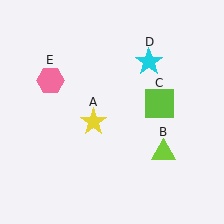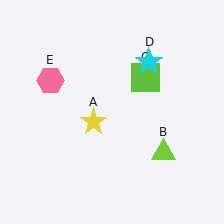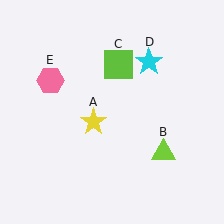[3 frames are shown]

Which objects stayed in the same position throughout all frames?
Yellow star (object A) and lime triangle (object B) and cyan star (object D) and pink hexagon (object E) remained stationary.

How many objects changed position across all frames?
1 object changed position: lime square (object C).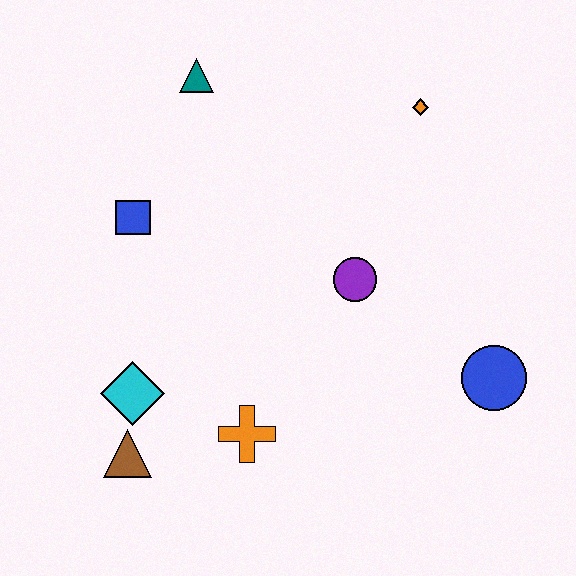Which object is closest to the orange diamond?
The purple circle is closest to the orange diamond.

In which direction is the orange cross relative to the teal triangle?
The orange cross is below the teal triangle.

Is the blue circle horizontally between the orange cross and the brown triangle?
No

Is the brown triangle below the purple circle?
Yes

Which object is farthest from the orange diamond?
The brown triangle is farthest from the orange diamond.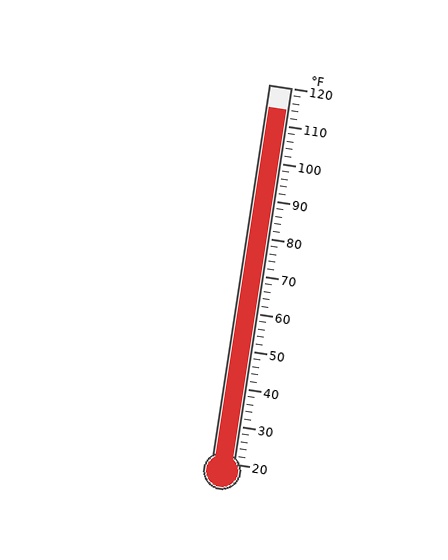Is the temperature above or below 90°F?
The temperature is above 90°F.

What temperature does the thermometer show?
The thermometer shows approximately 114°F.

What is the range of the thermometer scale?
The thermometer scale ranges from 20°F to 120°F.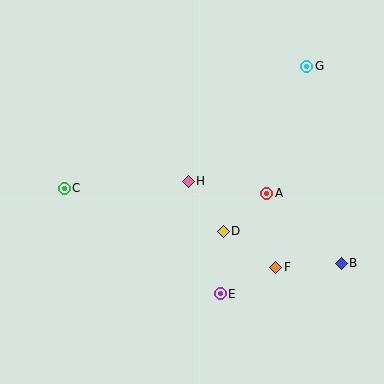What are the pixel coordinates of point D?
Point D is at (223, 231).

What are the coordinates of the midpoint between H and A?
The midpoint between H and A is at (227, 187).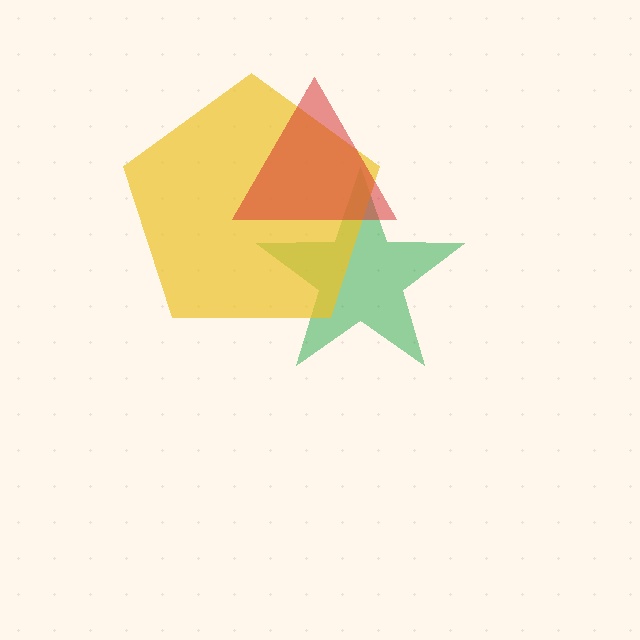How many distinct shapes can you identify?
There are 3 distinct shapes: a green star, a yellow pentagon, a red triangle.